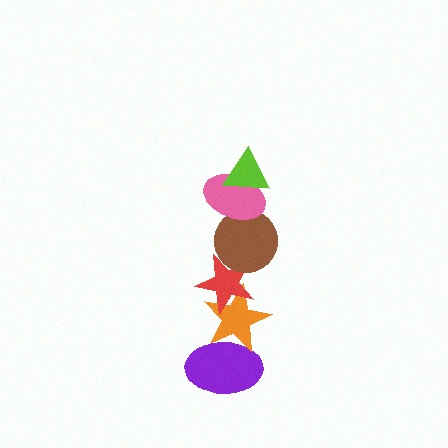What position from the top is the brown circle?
The brown circle is 3rd from the top.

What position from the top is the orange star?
The orange star is 5th from the top.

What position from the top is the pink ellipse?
The pink ellipse is 2nd from the top.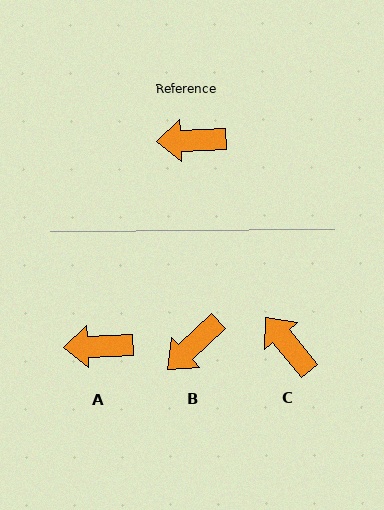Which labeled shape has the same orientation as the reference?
A.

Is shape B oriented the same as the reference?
No, it is off by about 41 degrees.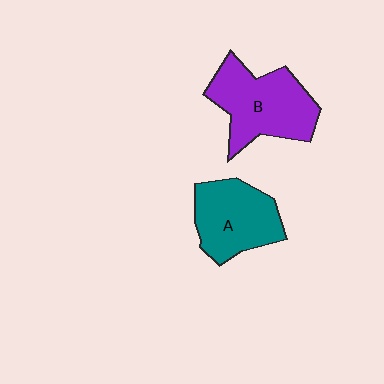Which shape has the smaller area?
Shape A (teal).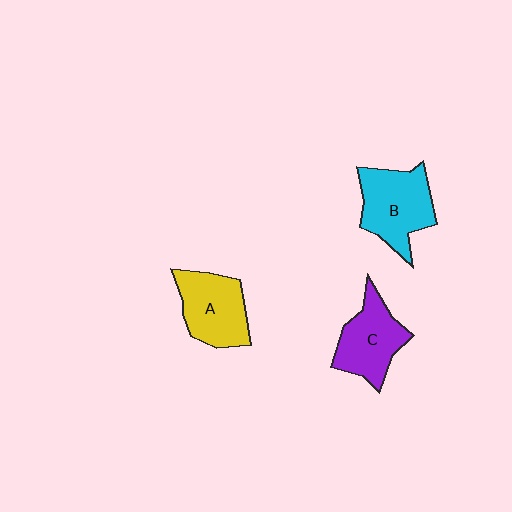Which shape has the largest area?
Shape B (cyan).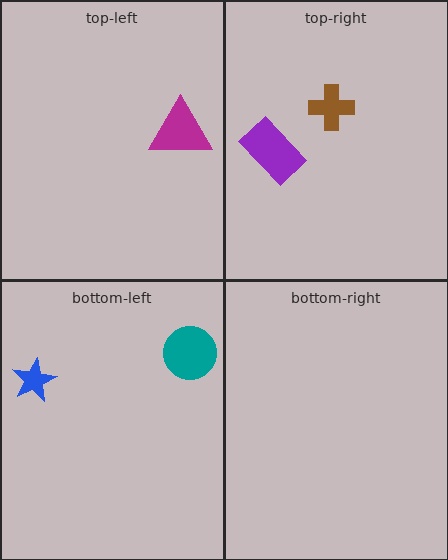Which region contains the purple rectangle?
The top-right region.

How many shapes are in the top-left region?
1.